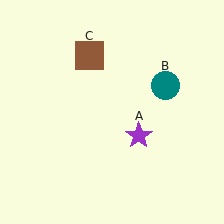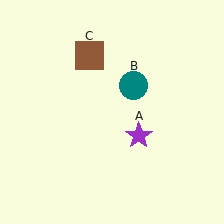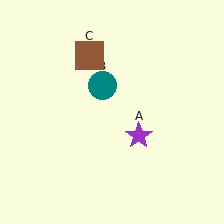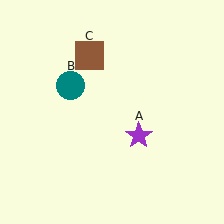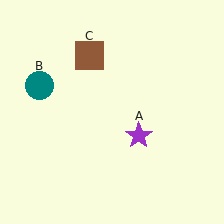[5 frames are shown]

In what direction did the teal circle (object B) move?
The teal circle (object B) moved left.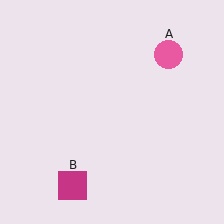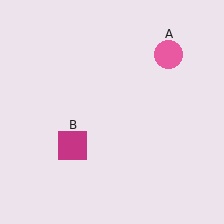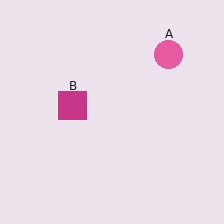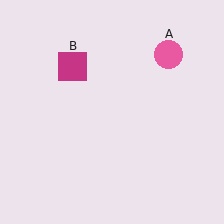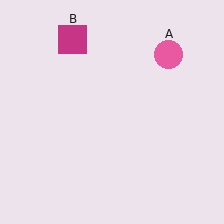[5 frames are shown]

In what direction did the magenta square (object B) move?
The magenta square (object B) moved up.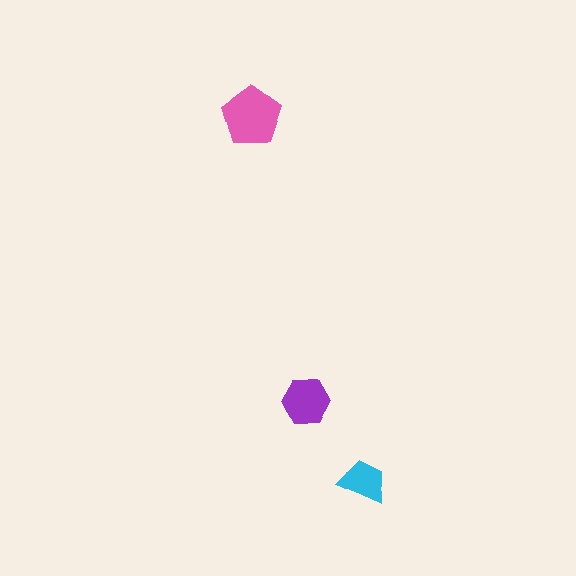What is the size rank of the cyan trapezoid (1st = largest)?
3rd.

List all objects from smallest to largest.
The cyan trapezoid, the purple hexagon, the pink pentagon.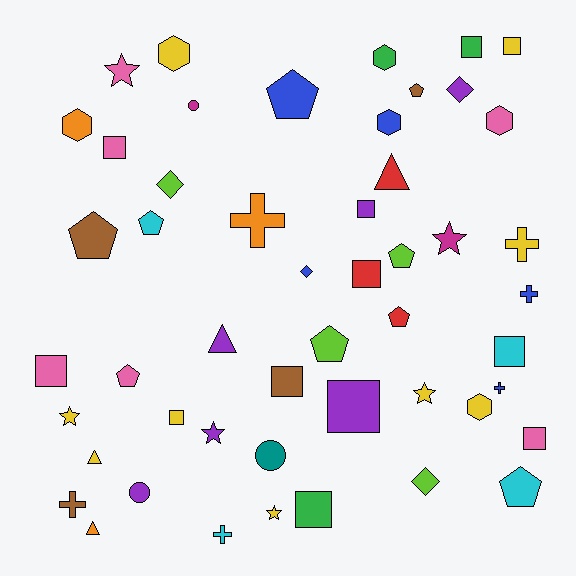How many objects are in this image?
There are 50 objects.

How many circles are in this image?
There are 3 circles.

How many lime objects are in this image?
There are 4 lime objects.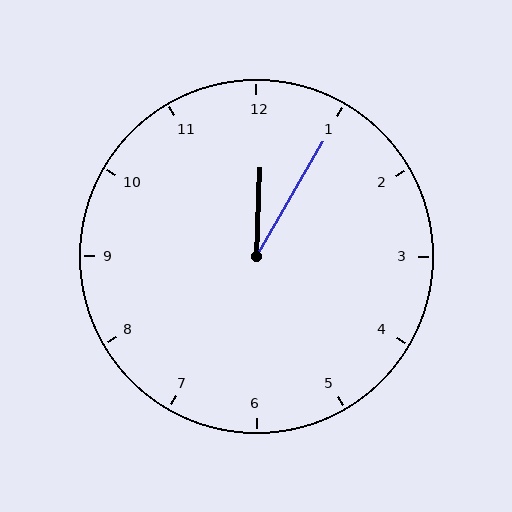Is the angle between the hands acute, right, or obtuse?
It is acute.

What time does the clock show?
12:05.